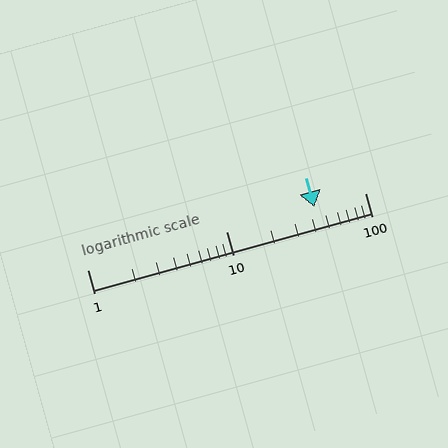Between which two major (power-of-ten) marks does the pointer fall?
The pointer is between 10 and 100.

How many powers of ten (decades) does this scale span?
The scale spans 2 decades, from 1 to 100.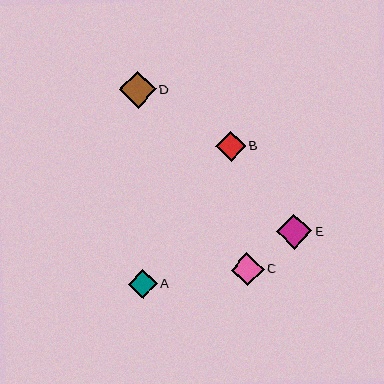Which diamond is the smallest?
Diamond A is the smallest with a size of approximately 29 pixels.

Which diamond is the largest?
Diamond D is the largest with a size of approximately 37 pixels.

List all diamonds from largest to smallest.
From largest to smallest: D, E, C, B, A.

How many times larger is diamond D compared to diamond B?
Diamond D is approximately 1.2 times the size of diamond B.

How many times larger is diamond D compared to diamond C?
Diamond D is approximately 1.1 times the size of diamond C.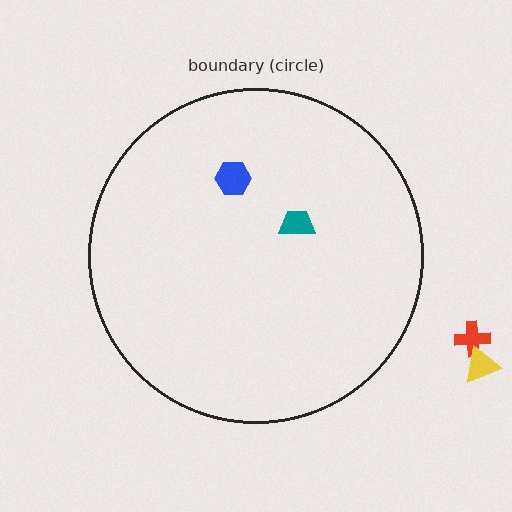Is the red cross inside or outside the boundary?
Outside.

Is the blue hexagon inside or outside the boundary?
Inside.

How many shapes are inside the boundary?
2 inside, 2 outside.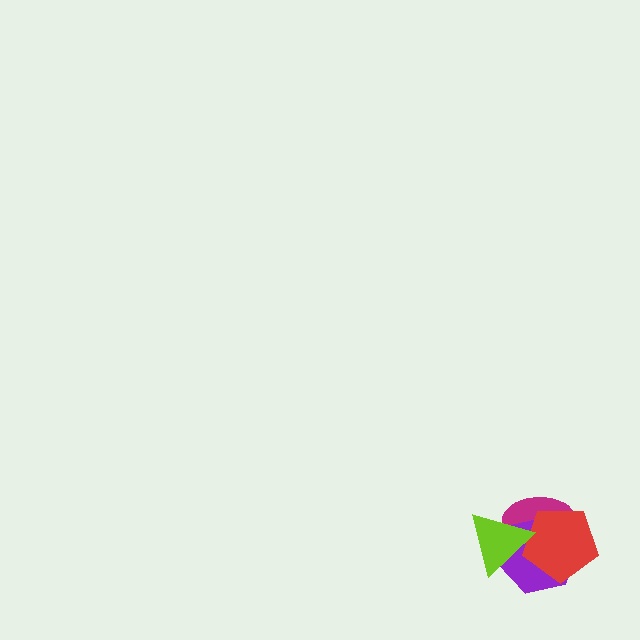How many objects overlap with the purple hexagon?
3 objects overlap with the purple hexagon.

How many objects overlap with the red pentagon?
3 objects overlap with the red pentagon.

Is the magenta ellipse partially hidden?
Yes, it is partially covered by another shape.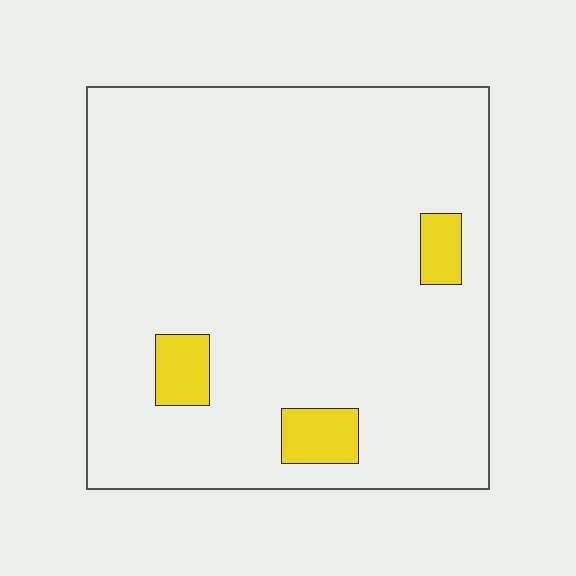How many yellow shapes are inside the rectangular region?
3.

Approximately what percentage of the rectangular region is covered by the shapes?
Approximately 5%.